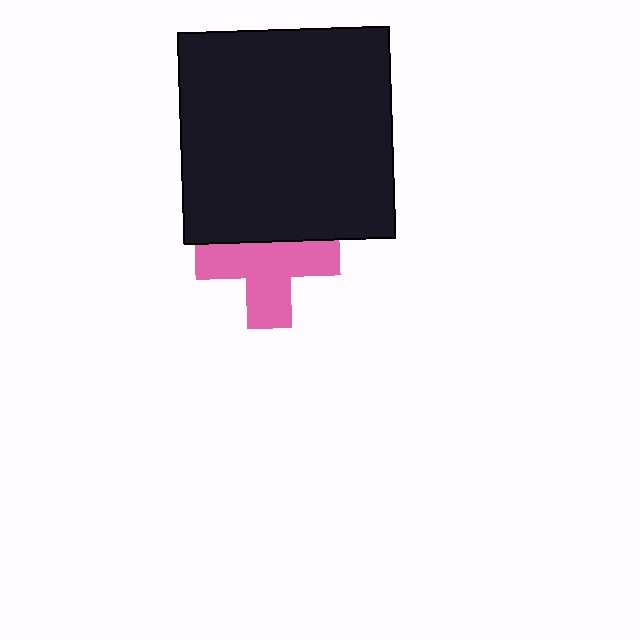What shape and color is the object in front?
The object in front is a black square.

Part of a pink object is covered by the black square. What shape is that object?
It is a cross.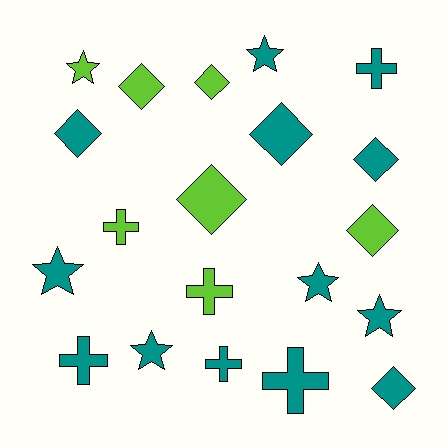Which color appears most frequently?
Teal, with 13 objects.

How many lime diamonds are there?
There are 4 lime diamonds.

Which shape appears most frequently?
Diamond, with 8 objects.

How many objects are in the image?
There are 20 objects.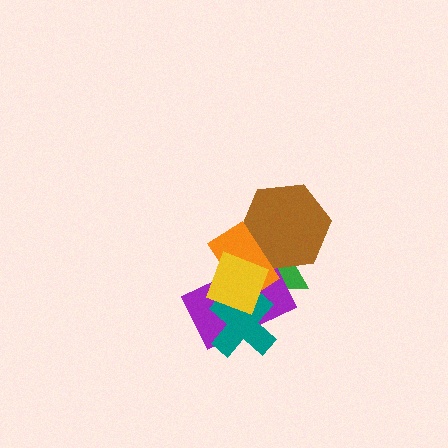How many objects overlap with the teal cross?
3 objects overlap with the teal cross.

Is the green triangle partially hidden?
Yes, it is partially covered by another shape.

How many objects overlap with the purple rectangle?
4 objects overlap with the purple rectangle.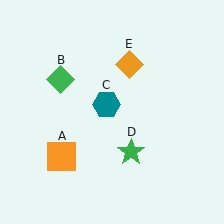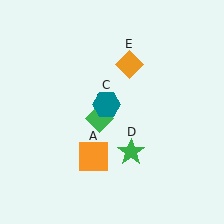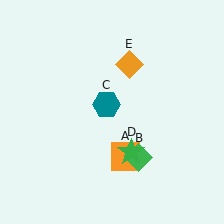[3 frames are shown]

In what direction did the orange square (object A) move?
The orange square (object A) moved right.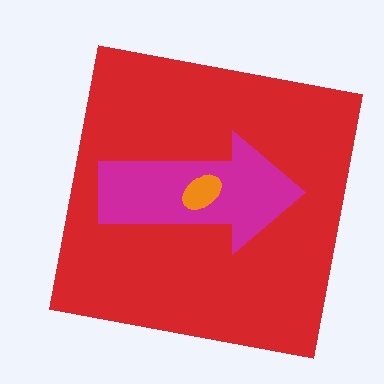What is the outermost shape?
The red square.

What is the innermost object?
The orange ellipse.